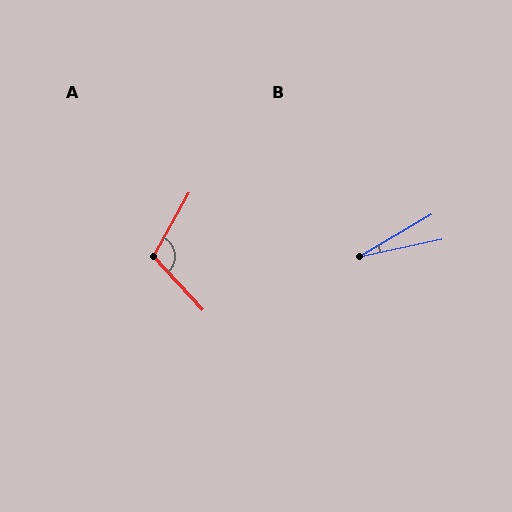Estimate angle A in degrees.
Approximately 108 degrees.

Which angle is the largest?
A, at approximately 108 degrees.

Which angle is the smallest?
B, at approximately 18 degrees.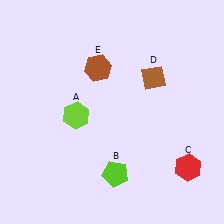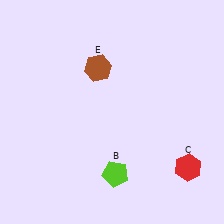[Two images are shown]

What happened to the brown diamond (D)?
The brown diamond (D) was removed in Image 2. It was in the top-right area of Image 1.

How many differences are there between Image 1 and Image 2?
There are 2 differences between the two images.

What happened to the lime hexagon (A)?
The lime hexagon (A) was removed in Image 2. It was in the bottom-left area of Image 1.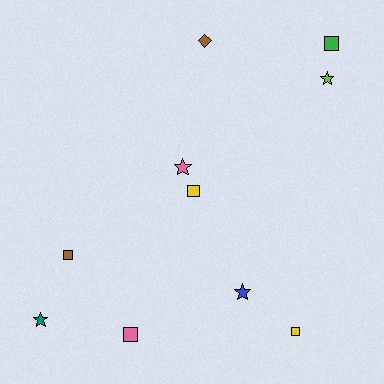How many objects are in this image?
There are 10 objects.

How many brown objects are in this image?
There are 2 brown objects.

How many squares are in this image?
There are 5 squares.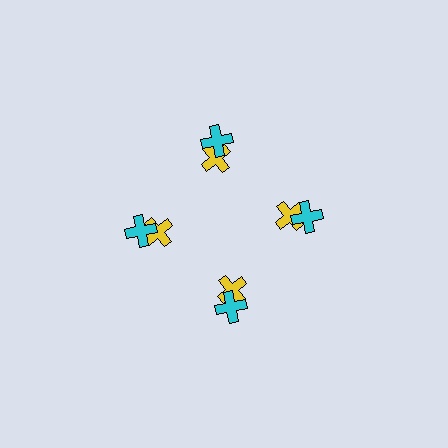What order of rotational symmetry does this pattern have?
This pattern has 4-fold rotational symmetry.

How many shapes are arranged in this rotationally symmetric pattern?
There are 8 shapes, arranged in 4 groups of 2.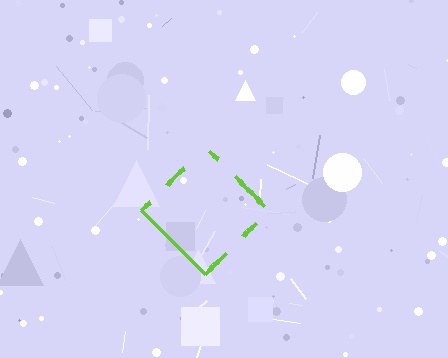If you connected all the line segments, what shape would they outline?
They would outline a diamond.